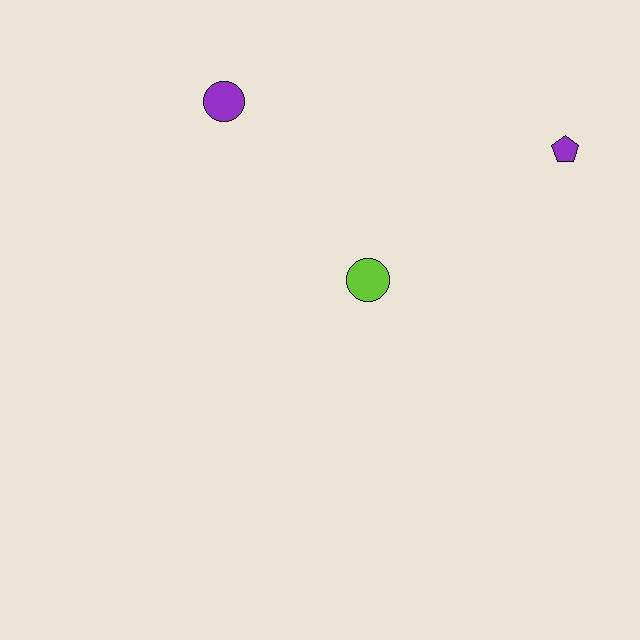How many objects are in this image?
There are 3 objects.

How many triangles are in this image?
There are no triangles.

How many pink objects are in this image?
There are no pink objects.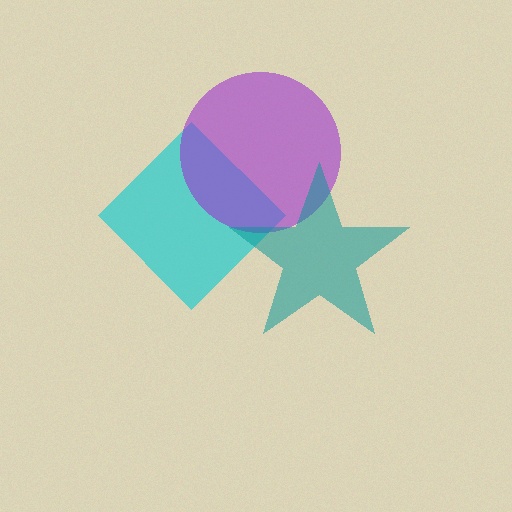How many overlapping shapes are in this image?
There are 3 overlapping shapes in the image.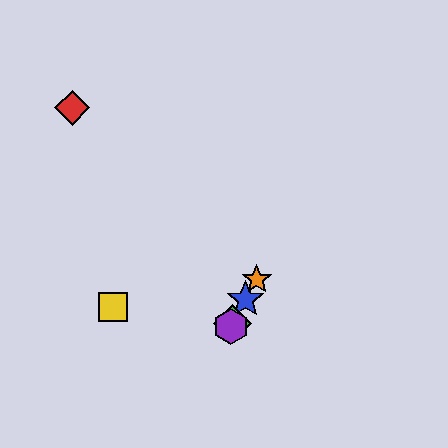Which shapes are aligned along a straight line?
The blue star, the green diamond, the purple hexagon, the orange star are aligned along a straight line.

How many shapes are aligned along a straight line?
4 shapes (the blue star, the green diamond, the purple hexagon, the orange star) are aligned along a straight line.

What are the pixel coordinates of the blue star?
The blue star is at (246, 300).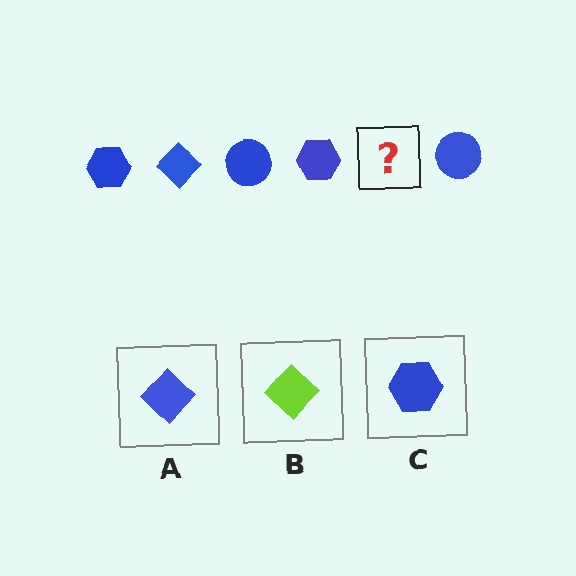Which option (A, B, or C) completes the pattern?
A.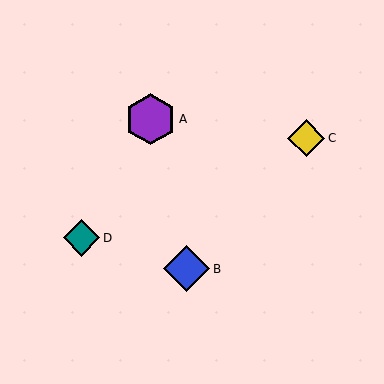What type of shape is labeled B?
Shape B is a blue diamond.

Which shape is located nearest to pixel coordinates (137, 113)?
The purple hexagon (labeled A) at (150, 119) is nearest to that location.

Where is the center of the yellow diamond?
The center of the yellow diamond is at (306, 138).